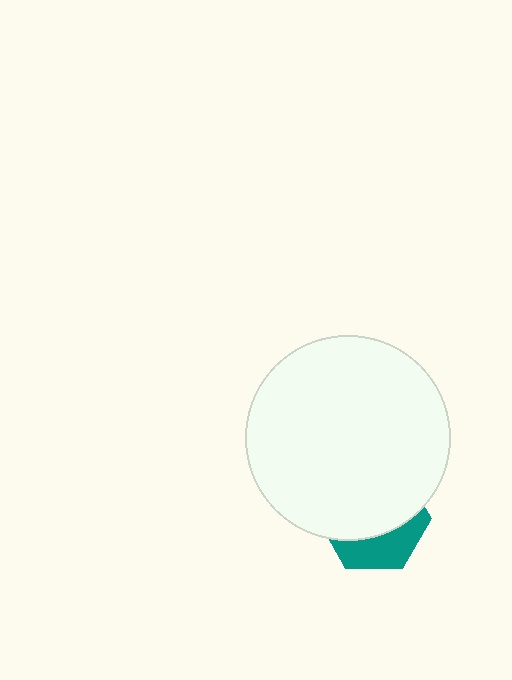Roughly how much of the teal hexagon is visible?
A small part of it is visible (roughly 34%).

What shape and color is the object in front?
The object in front is a white circle.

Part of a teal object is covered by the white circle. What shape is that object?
It is a hexagon.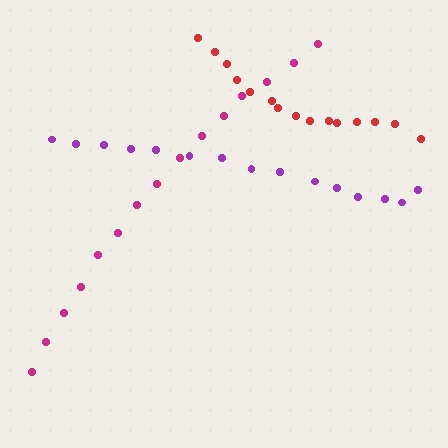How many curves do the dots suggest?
There are 3 distinct paths.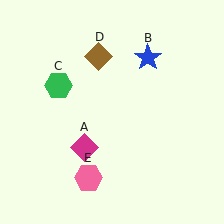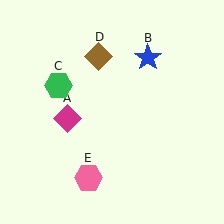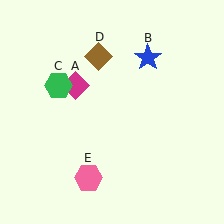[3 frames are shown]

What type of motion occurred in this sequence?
The magenta diamond (object A) rotated clockwise around the center of the scene.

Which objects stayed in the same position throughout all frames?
Blue star (object B) and green hexagon (object C) and brown diamond (object D) and pink hexagon (object E) remained stationary.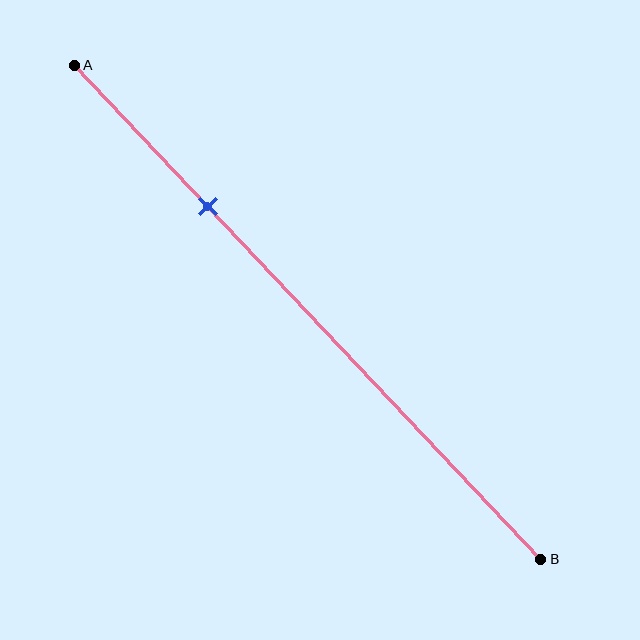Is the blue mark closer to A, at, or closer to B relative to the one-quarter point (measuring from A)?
The blue mark is closer to point B than the one-quarter point of segment AB.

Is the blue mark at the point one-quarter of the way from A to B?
No, the mark is at about 30% from A, not at the 25% one-quarter point.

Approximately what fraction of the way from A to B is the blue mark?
The blue mark is approximately 30% of the way from A to B.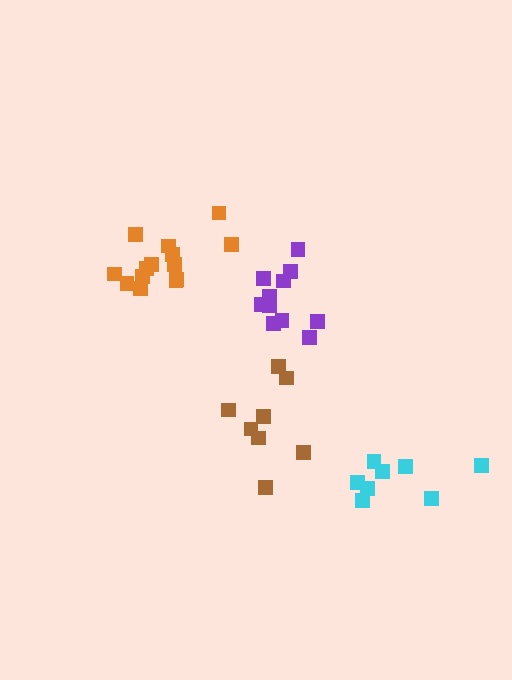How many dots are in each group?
Group 1: 14 dots, Group 2: 8 dots, Group 3: 8 dots, Group 4: 11 dots (41 total).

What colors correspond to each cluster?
The clusters are colored: orange, cyan, brown, purple.